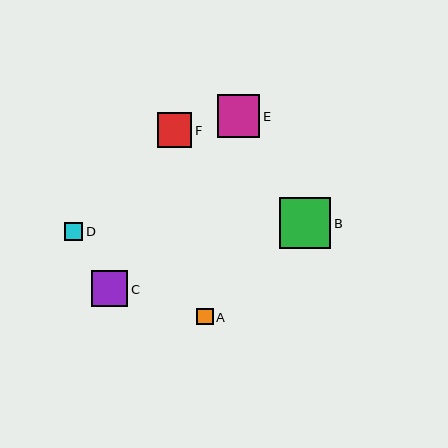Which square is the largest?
Square B is the largest with a size of approximately 51 pixels.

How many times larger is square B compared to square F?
Square B is approximately 1.5 times the size of square F.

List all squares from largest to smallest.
From largest to smallest: B, E, C, F, D, A.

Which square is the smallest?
Square A is the smallest with a size of approximately 16 pixels.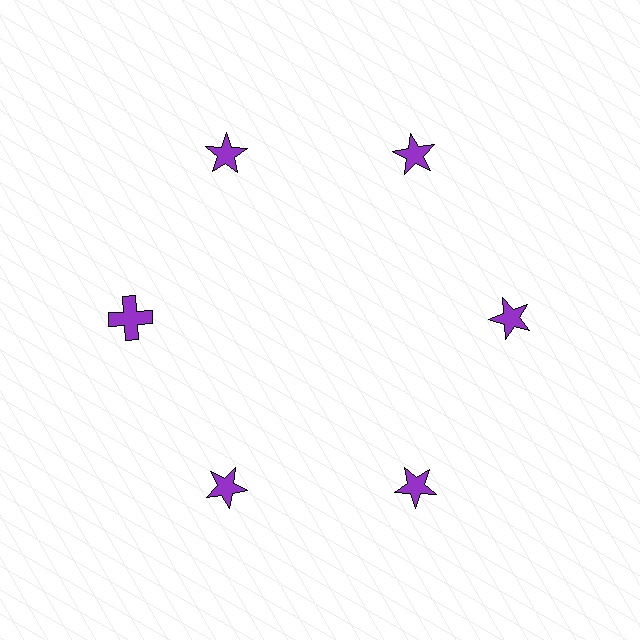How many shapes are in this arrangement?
There are 6 shapes arranged in a ring pattern.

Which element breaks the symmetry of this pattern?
The purple cross at roughly the 9 o'clock position breaks the symmetry. All other shapes are purple stars.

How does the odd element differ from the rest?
It has a different shape: cross instead of star.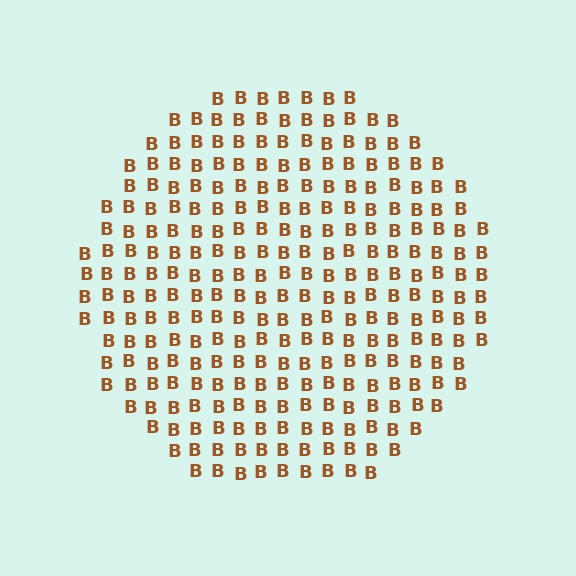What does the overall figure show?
The overall figure shows a circle.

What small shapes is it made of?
It is made of small letter B's.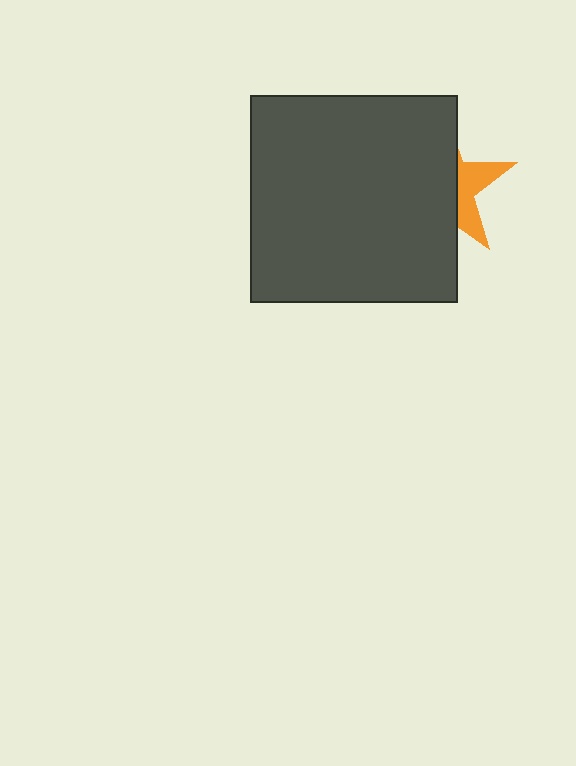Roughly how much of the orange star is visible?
A small part of it is visible (roughly 32%).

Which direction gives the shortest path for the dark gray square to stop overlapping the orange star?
Moving left gives the shortest separation.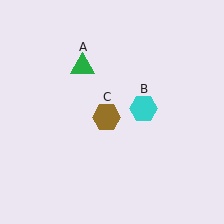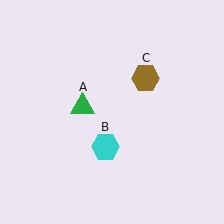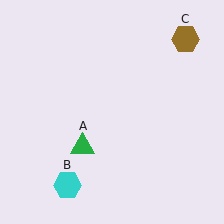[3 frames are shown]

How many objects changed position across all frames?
3 objects changed position: green triangle (object A), cyan hexagon (object B), brown hexagon (object C).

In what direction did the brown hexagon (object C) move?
The brown hexagon (object C) moved up and to the right.